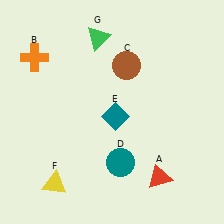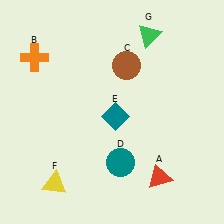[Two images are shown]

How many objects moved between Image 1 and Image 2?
1 object moved between the two images.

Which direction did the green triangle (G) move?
The green triangle (G) moved right.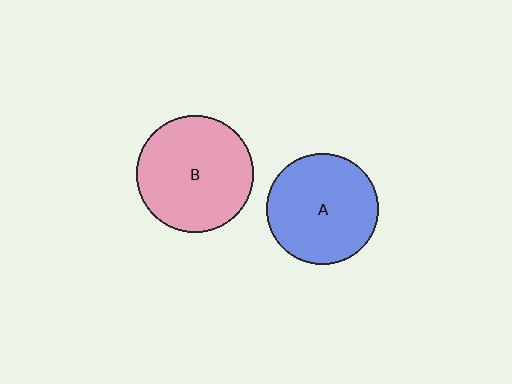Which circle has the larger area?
Circle B (pink).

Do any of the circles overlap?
No, none of the circles overlap.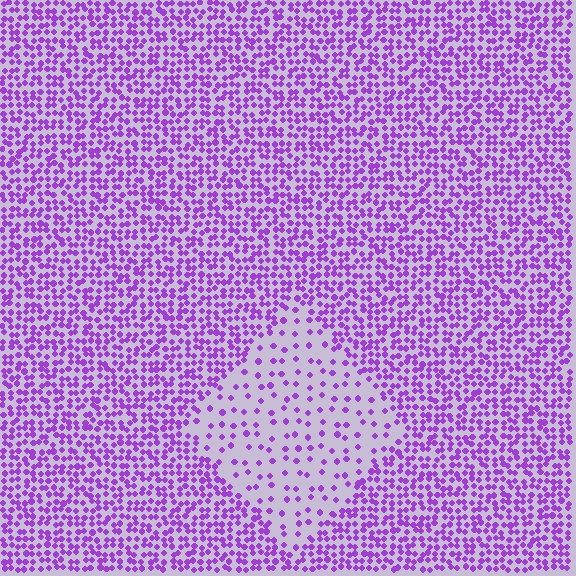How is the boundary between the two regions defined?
The boundary is defined by a change in element density (approximately 3.0x ratio). All elements are the same color, size, and shape.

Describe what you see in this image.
The image contains small purple elements arranged at two different densities. A diamond-shaped region is visible where the elements are less densely packed than the surrounding area.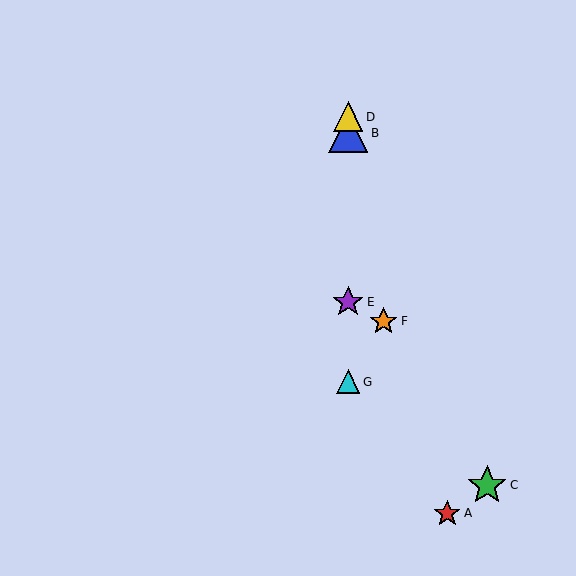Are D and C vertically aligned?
No, D is at x≈348 and C is at x≈487.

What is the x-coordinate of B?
Object B is at x≈348.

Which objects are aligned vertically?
Objects B, D, E, G are aligned vertically.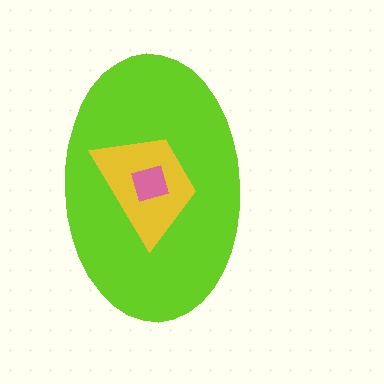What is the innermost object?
The pink square.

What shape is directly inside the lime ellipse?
The yellow trapezoid.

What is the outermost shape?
The lime ellipse.